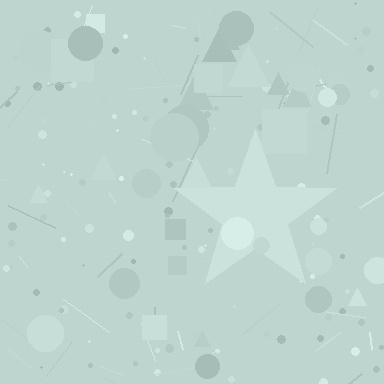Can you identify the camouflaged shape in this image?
The camouflaged shape is a star.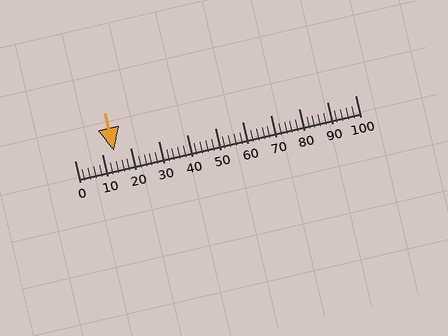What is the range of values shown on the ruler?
The ruler shows values from 0 to 100.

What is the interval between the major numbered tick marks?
The major tick marks are spaced 10 units apart.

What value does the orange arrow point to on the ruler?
The orange arrow points to approximately 14.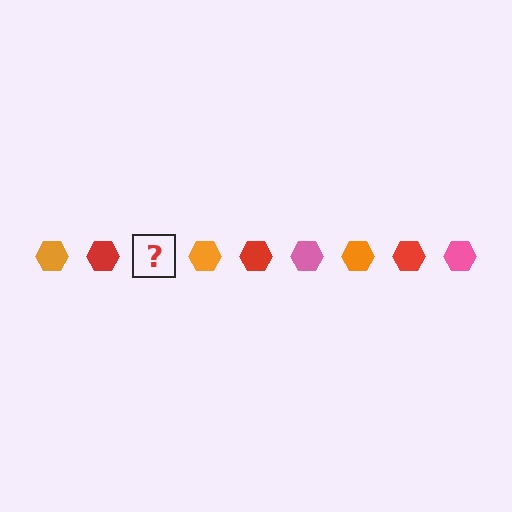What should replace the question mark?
The question mark should be replaced with a pink hexagon.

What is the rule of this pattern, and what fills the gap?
The rule is that the pattern cycles through orange, red, pink hexagons. The gap should be filled with a pink hexagon.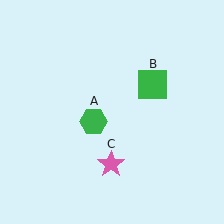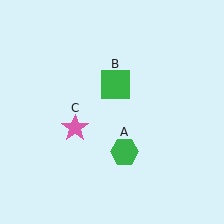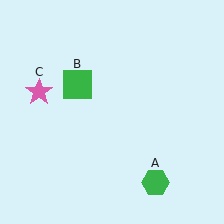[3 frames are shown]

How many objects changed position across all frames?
3 objects changed position: green hexagon (object A), green square (object B), pink star (object C).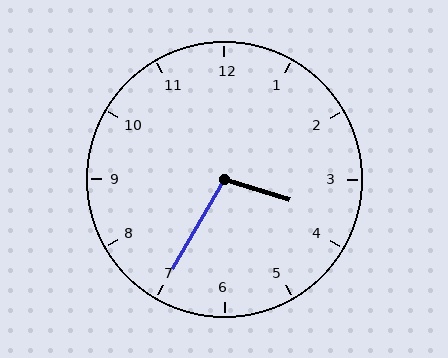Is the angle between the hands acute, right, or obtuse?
It is obtuse.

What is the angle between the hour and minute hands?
Approximately 102 degrees.